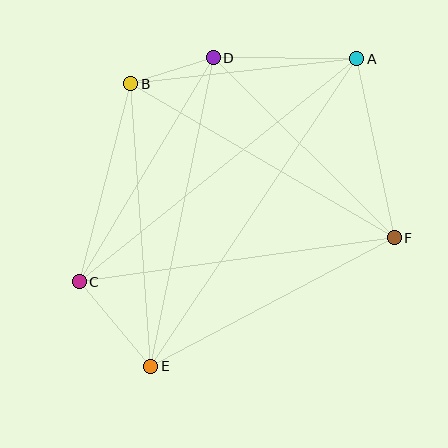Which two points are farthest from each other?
Points A and E are farthest from each other.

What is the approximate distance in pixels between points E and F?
The distance between E and F is approximately 275 pixels.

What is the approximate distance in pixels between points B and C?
The distance between B and C is approximately 205 pixels.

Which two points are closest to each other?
Points B and D are closest to each other.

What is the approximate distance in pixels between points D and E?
The distance between D and E is approximately 315 pixels.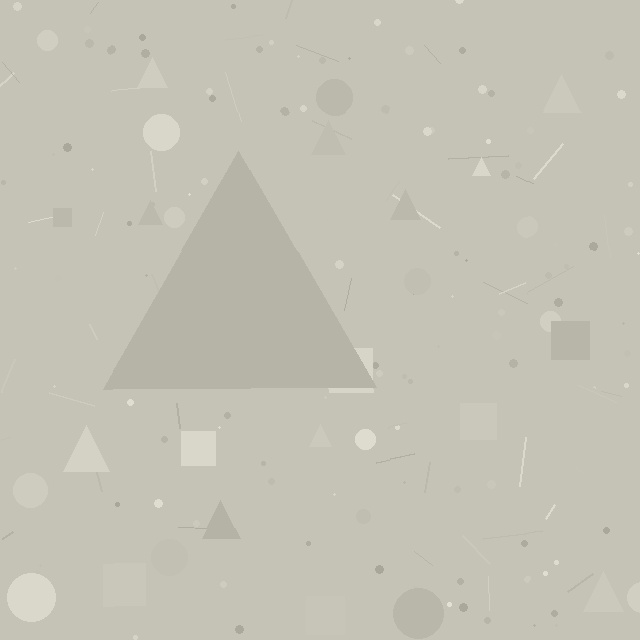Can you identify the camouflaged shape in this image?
The camouflaged shape is a triangle.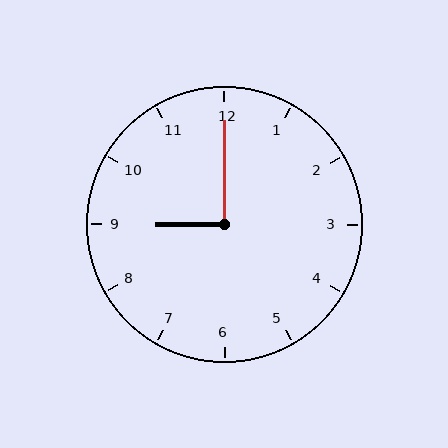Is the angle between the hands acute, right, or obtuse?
It is right.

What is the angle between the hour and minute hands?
Approximately 90 degrees.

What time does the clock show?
9:00.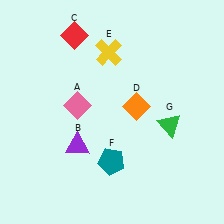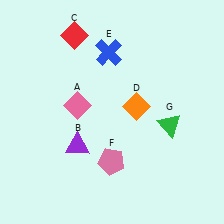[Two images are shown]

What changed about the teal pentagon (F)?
In Image 1, F is teal. In Image 2, it changed to pink.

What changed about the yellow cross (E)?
In Image 1, E is yellow. In Image 2, it changed to blue.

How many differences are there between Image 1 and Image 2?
There are 2 differences between the two images.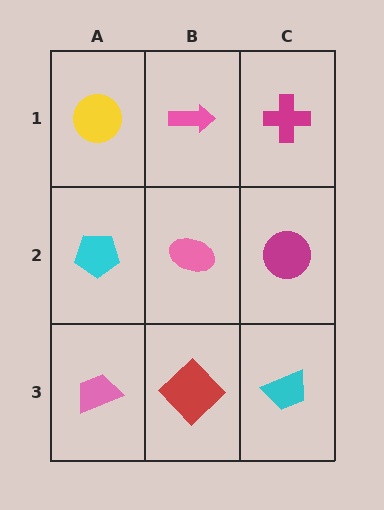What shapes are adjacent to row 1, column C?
A magenta circle (row 2, column C), a pink arrow (row 1, column B).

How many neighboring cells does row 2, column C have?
3.